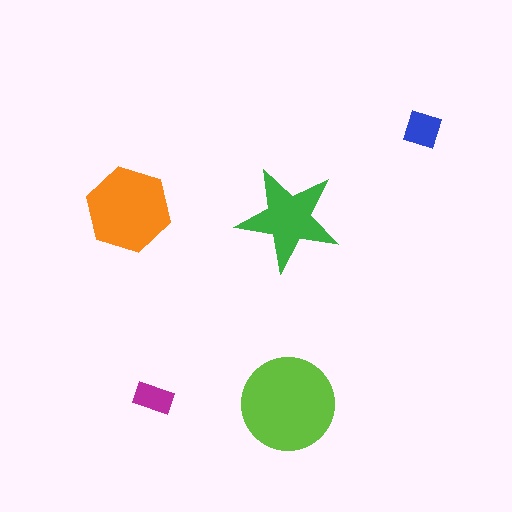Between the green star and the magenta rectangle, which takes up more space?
The green star.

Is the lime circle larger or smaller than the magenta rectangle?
Larger.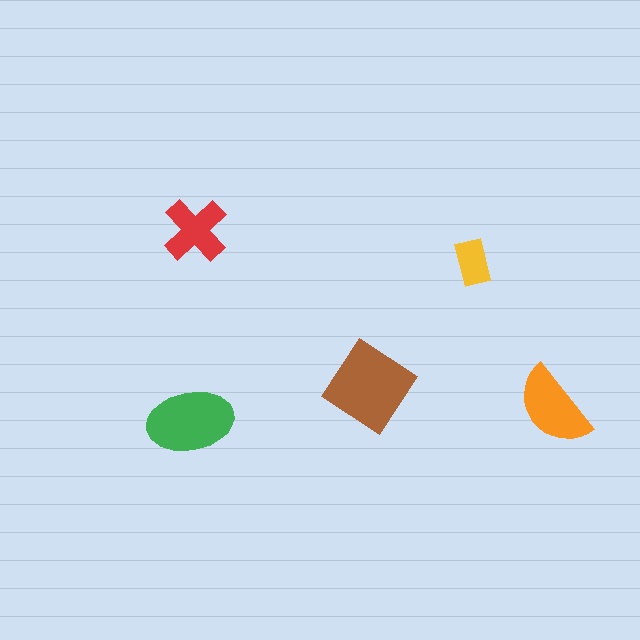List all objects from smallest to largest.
The yellow rectangle, the red cross, the orange semicircle, the green ellipse, the brown diamond.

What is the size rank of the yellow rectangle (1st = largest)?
5th.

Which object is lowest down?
The green ellipse is bottommost.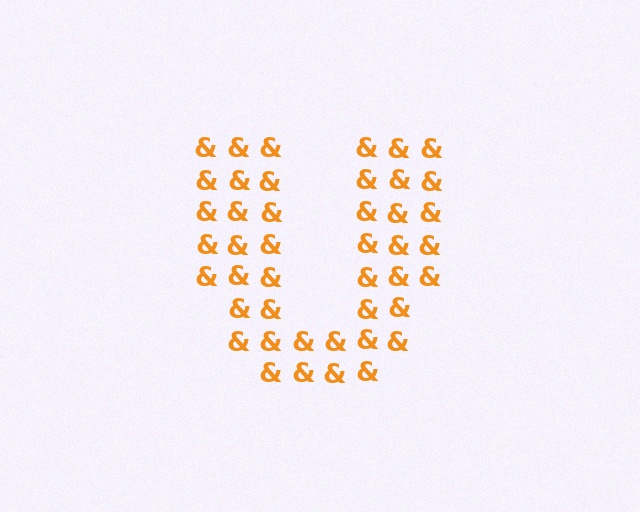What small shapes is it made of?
It is made of small ampersands.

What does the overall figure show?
The overall figure shows the letter U.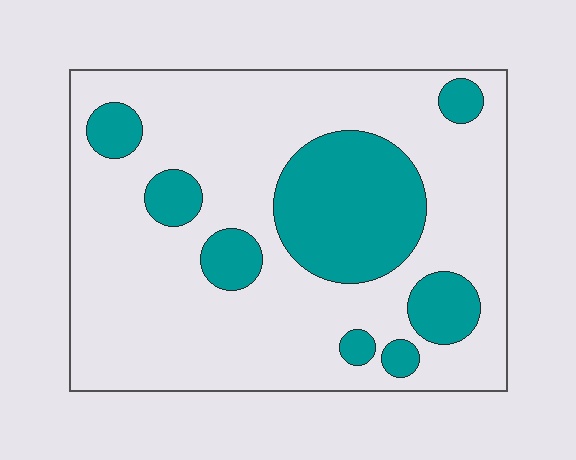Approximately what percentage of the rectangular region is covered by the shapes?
Approximately 25%.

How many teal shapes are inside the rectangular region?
8.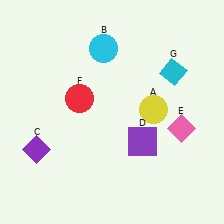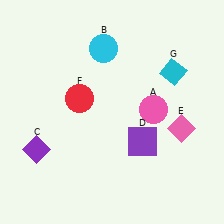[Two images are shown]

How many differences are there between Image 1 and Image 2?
There is 1 difference between the two images.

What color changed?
The circle (A) changed from yellow in Image 1 to pink in Image 2.